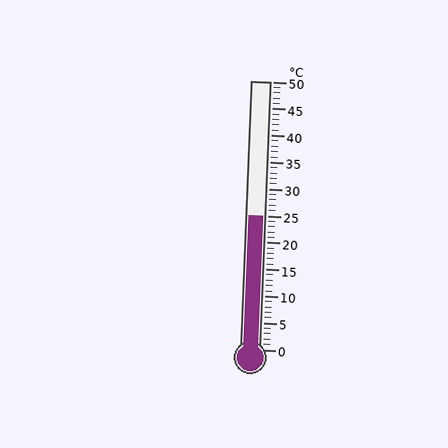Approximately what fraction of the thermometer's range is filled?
The thermometer is filled to approximately 50% of its range.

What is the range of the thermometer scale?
The thermometer scale ranges from 0°C to 50°C.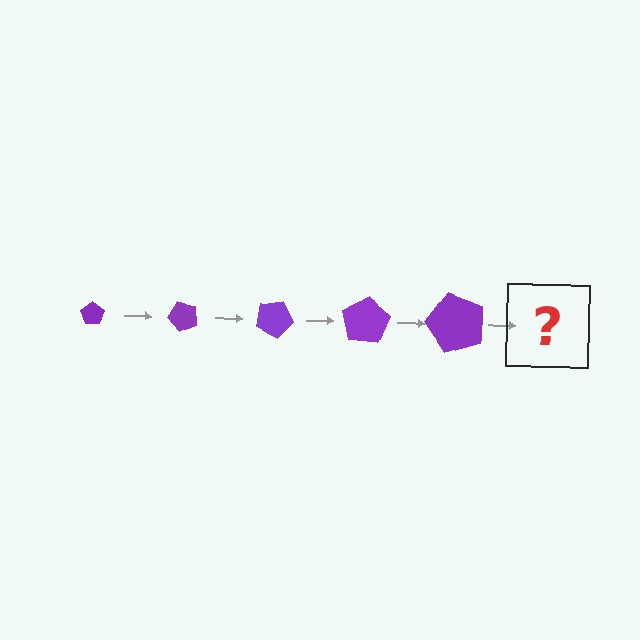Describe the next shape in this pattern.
It should be a pentagon, larger than the previous one and rotated 250 degrees from the start.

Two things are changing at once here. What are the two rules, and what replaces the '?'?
The two rules are that the pentagon grows larger each step and it rotates 50 degrees each step. The '?' should be a pentagon, larger than the previous one and rotated 250 degrees from the start.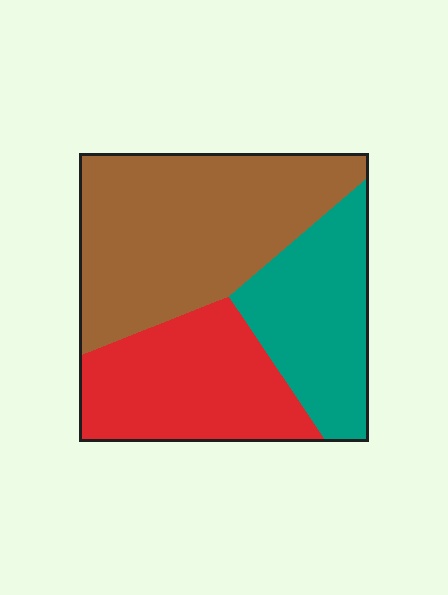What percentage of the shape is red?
Red covers about 30% of the shape.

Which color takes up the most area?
Brown, at roughly 45%.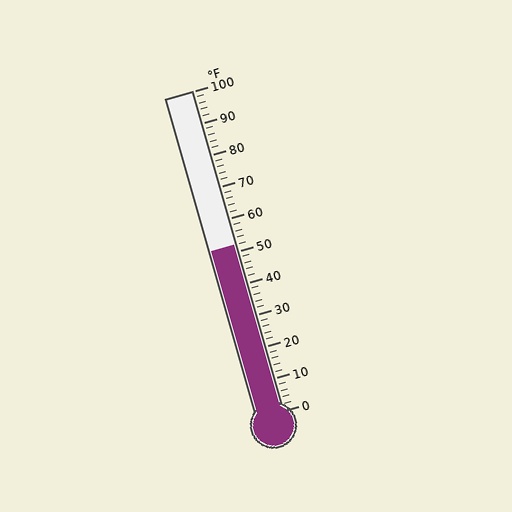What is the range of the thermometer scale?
The thermometer scale ranges from 0°F to 100°F.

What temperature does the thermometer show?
The thermometer shows approximately 52°F.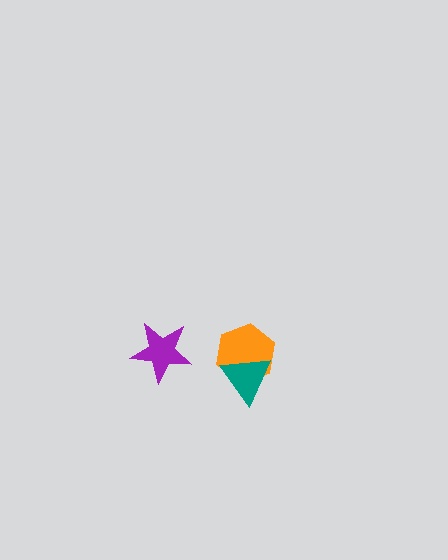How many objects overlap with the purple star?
0 objects overlap with the purple star.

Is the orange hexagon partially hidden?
Yes, it is partially covered by another shape.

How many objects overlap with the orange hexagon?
1 object overlaps with the orange hexagon.